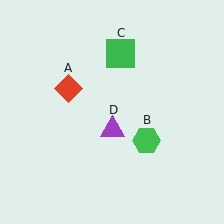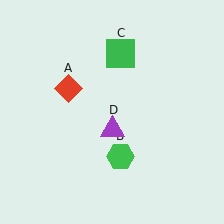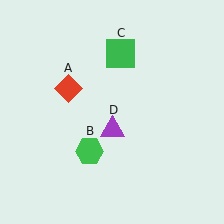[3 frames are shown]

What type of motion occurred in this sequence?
The green hexagon (object B) rotated clockwise around the center of the scene.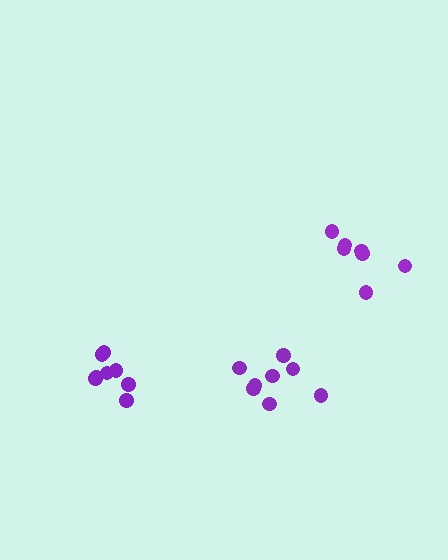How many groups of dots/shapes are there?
There are 3 groups.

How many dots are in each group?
Group 1: 8 dots, Group 2: 8 dots, Group 3: 7 dots (23 total).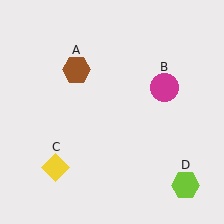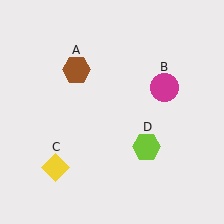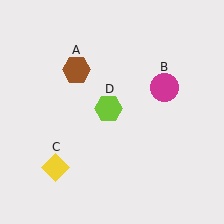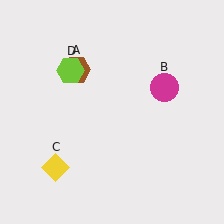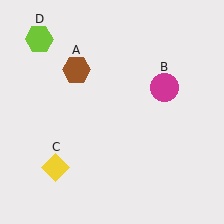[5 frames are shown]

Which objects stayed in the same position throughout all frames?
Brown hexagon (object A) and magenta circle (object B) and yellow diamond (object C) remained stationary.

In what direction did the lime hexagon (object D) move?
The lime hexagon (object D) moved up and to the left.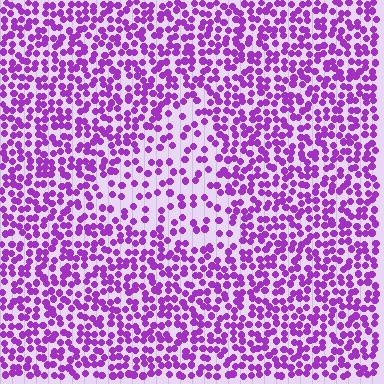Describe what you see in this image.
The image contains small purple elements arranged at two different densities. A triangle-shaped region is visible where the elements are less densely packed than the surrounding area.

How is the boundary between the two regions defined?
The boundary is defined by a change in element density (approximately 2.1x ratio). All elements are the same color, size, and shape.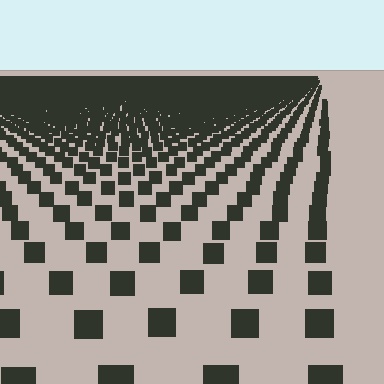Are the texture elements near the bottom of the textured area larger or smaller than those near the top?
Larger. Near the bottom, elements are closer to the viewer and appear at a bigger on-screen size.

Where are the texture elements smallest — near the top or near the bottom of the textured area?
Near the top.